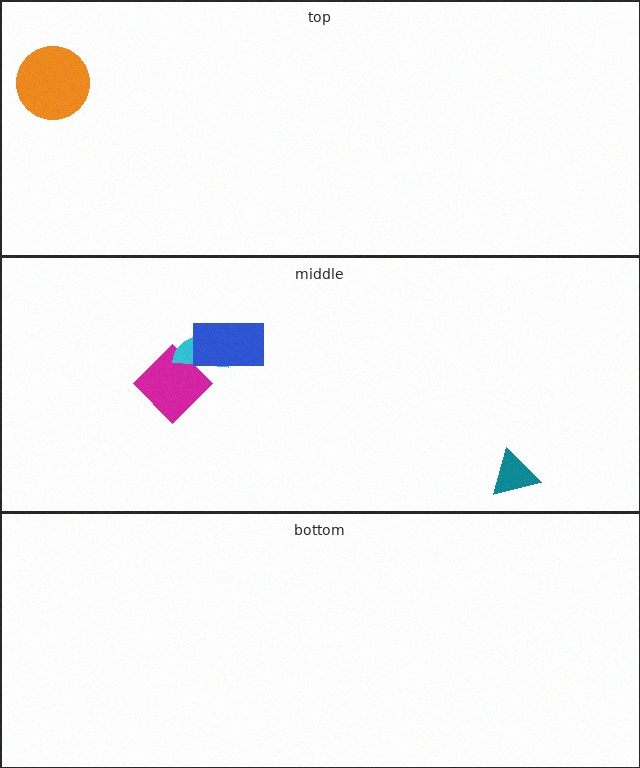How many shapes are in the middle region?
4.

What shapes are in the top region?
The orange circle.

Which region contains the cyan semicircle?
The middle region.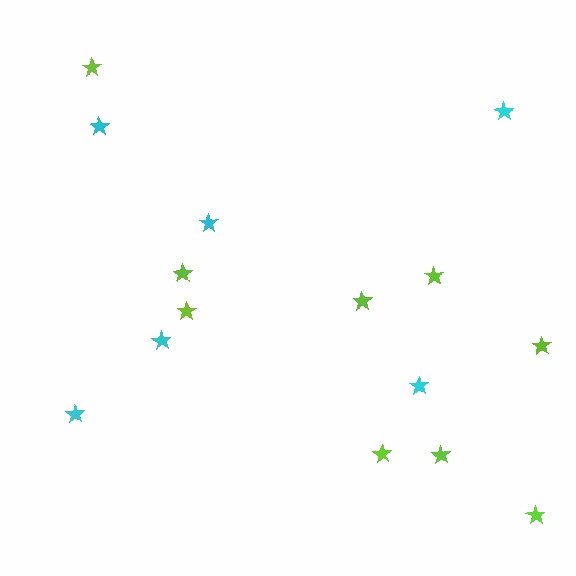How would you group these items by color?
There are 2 groups: one group of cyan stars (6) and one group of lime stars (9).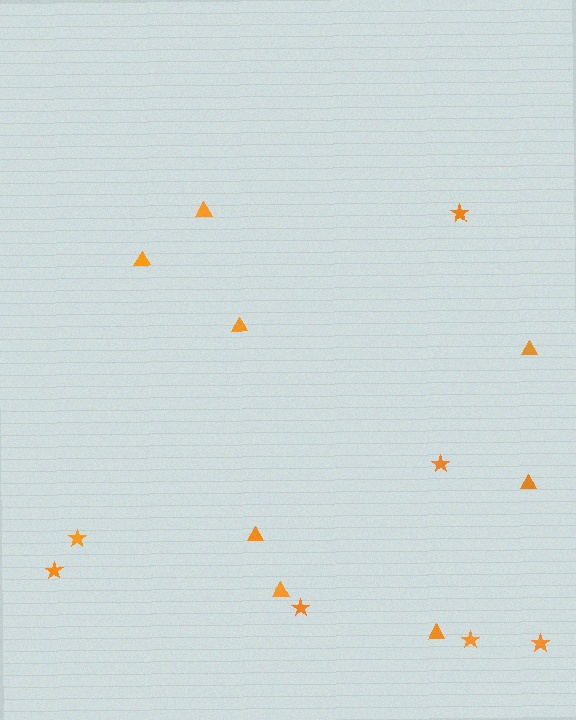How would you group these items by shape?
There are 2 groups: one group of stars (7) and one group of triangles (8).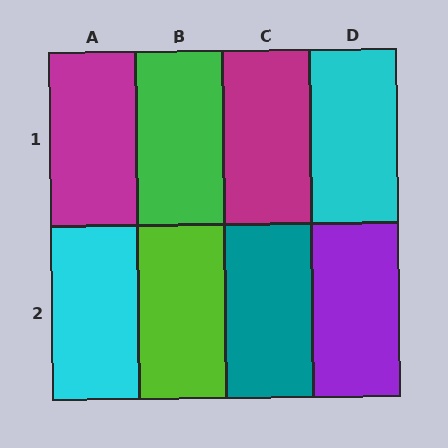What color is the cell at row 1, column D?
Cyan.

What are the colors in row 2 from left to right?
Cyan, lime, teal, purple.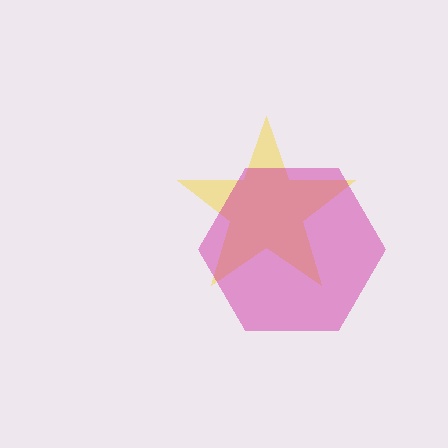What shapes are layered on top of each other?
The layered shapes are: a yellow star, a magenta hexagon.